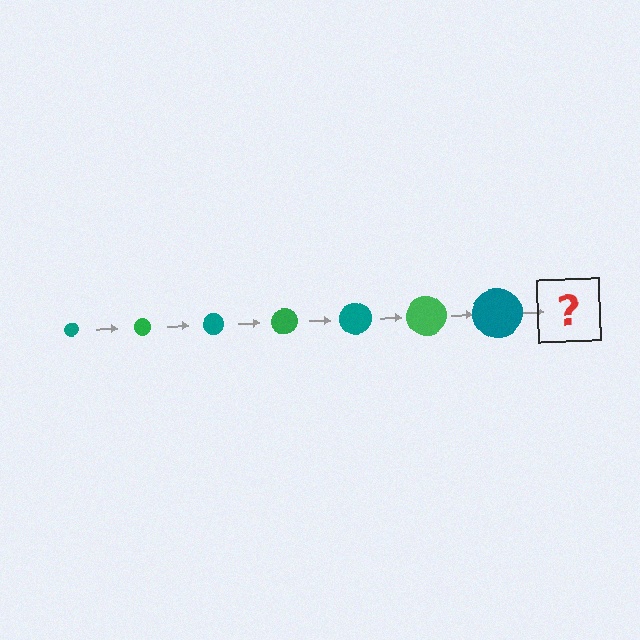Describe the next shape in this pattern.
It should be a green circle, larger than the previous one.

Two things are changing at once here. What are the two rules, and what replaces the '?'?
The two rules are that the circle grows larger each step and the color cycles through teal and green. The '?' should be a green circle, larger than the previous one.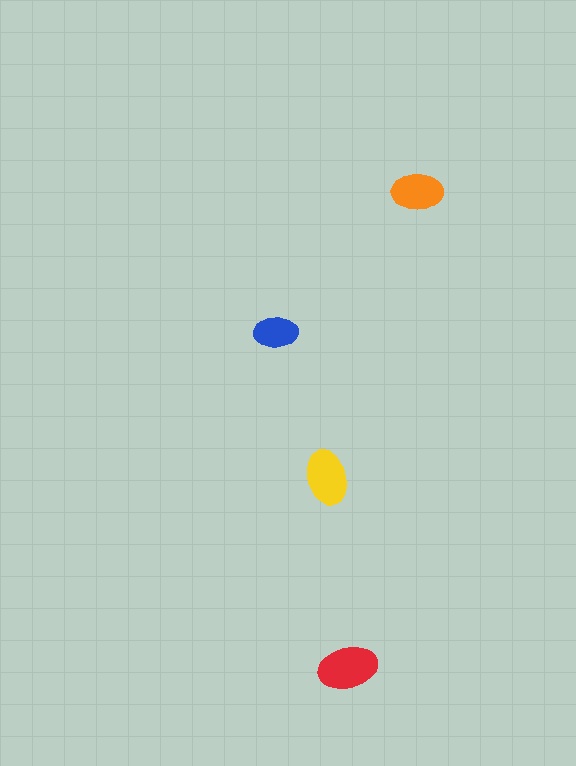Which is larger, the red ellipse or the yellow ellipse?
The red one.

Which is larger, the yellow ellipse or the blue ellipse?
The yellow one.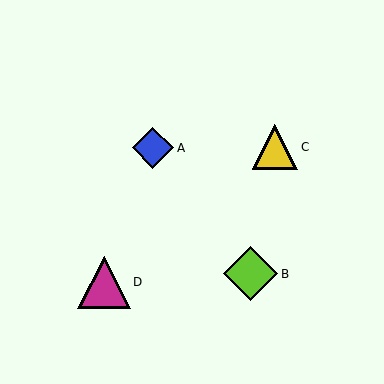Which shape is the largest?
The lime diamond (labeled B) is the largest.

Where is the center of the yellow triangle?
The center of the yellow triangle is at (275, 147).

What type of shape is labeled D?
Shape D is a magenta triangle.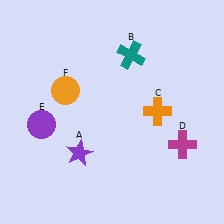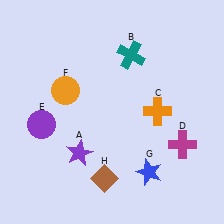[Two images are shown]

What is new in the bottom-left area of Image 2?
A brown diamond (H) was added in the bottom-left area of Image 2.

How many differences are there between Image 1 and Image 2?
There are 2 differences between the two images.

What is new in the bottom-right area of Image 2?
A blue star (G) was added in the bottom-right area of Image 2.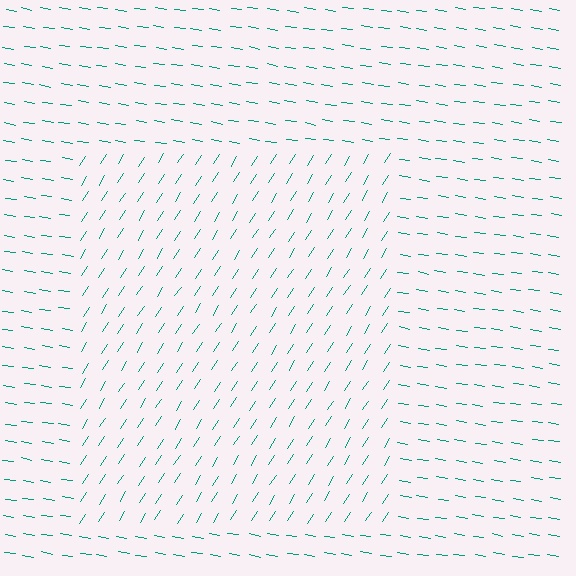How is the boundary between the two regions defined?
The boundary is defined purely by a change in line orientation (approximately 66 degrees difference). All lines are the same color and thickness.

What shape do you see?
I see a rectangle.